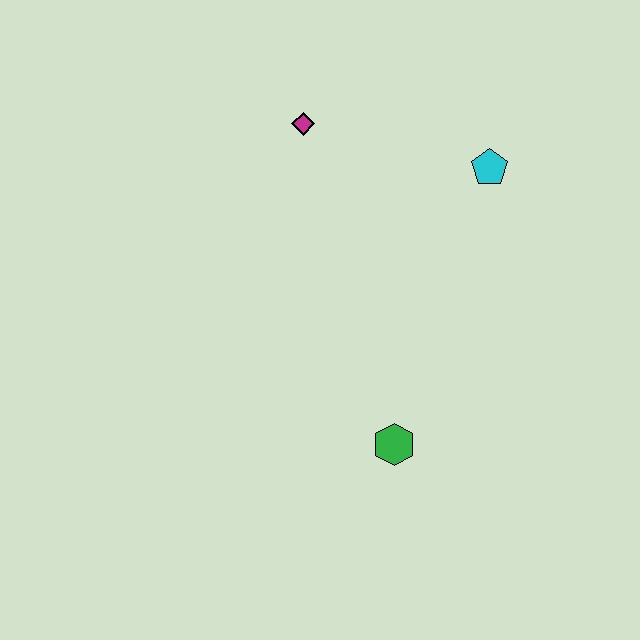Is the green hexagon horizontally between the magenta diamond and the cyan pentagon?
Yes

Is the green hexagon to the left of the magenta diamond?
No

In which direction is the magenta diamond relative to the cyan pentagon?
The magenta diamond is to the left of the cyan pentagon.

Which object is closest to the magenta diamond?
The cyan pentagon is closest to the magenta diamond.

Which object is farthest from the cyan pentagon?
The green hexagon is farthest from the cyan pentagon.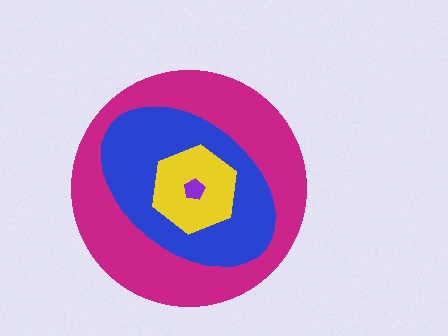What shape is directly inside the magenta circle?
The blue ellipse.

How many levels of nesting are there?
4.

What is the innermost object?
The purple pentagon.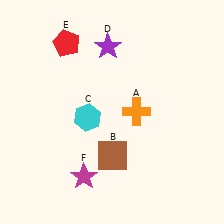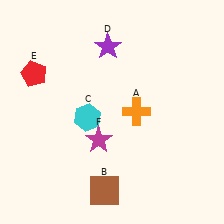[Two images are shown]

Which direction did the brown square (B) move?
The brown square (B) moved down.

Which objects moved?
The objects that moved are: the brown square (B), the red pentagon (E), the magenta star (F).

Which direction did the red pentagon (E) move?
The red pentagon (E) moved left.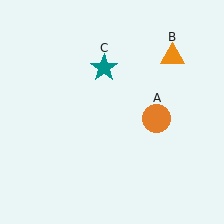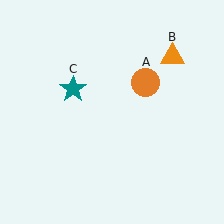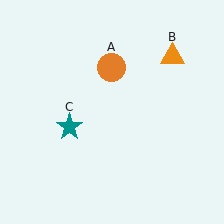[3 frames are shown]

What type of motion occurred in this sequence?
The orange circle (object A), teal star (object C) rotated counterclockwise around the center of the scene.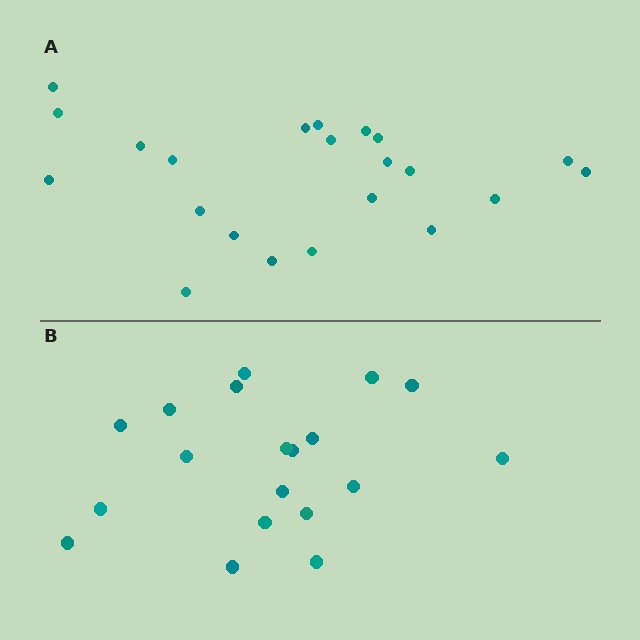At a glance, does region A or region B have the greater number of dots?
Region A (the top region) has more dots.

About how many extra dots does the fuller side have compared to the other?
Region A has just a few more — roughly 2 or 3 more dots than region B.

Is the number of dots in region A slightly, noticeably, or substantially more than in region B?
Region A has only slightly more — the two regions are fairly close. The ratio is roughly 1.2 to 1.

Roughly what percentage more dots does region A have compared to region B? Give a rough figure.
About 15% more.